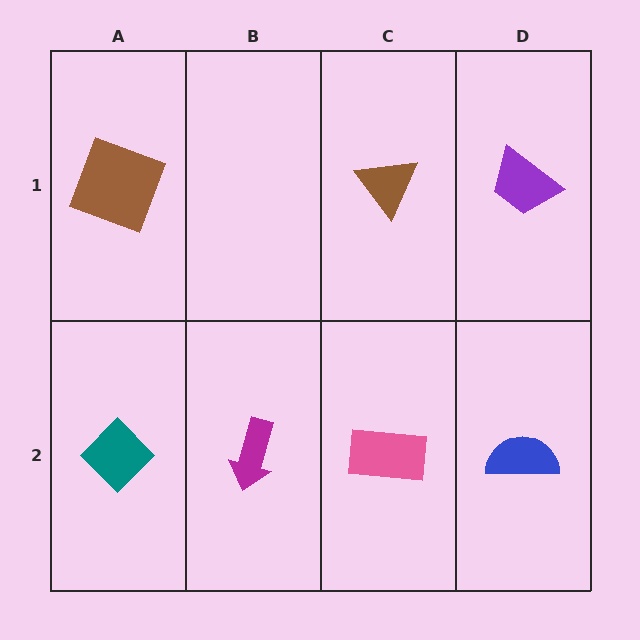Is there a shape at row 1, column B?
No, that cell is empty.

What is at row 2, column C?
A pink rectangle.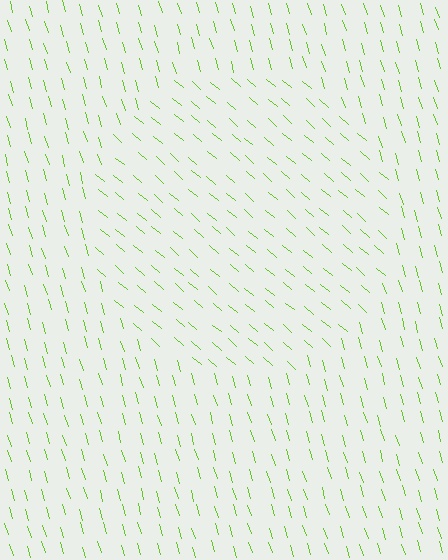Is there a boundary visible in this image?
Yes, there is a texture boundary formed by a change in line orientation.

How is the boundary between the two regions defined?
The boundary is defined purely by a change in line orientation (approximately 33 degrees difference). All lines are the same color and thickness.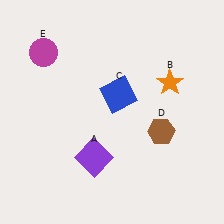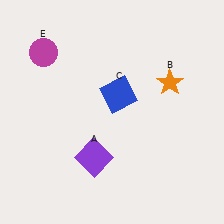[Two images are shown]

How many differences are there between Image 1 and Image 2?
There is 1 difference between the two images.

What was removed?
The brown hexagon (D) was removed in Image 2.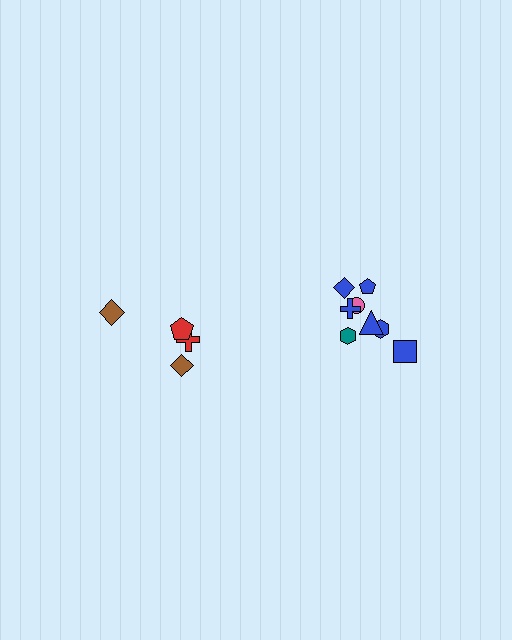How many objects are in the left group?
There are 4 objects.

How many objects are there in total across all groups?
There are 12 objects.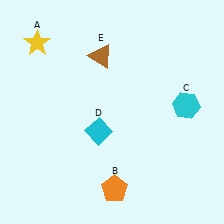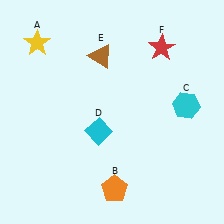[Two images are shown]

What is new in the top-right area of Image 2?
A red star (F) was added in the top-right area of Image 2.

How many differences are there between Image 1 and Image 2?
There is 1 difference between the two images.